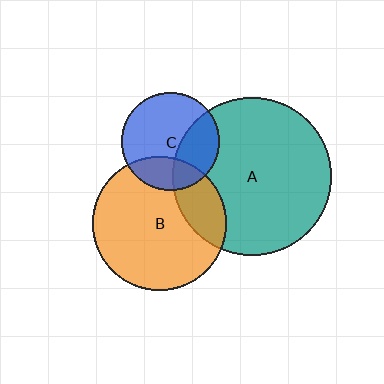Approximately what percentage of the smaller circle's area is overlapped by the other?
Approximately 25%.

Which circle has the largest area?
Circle A (teal).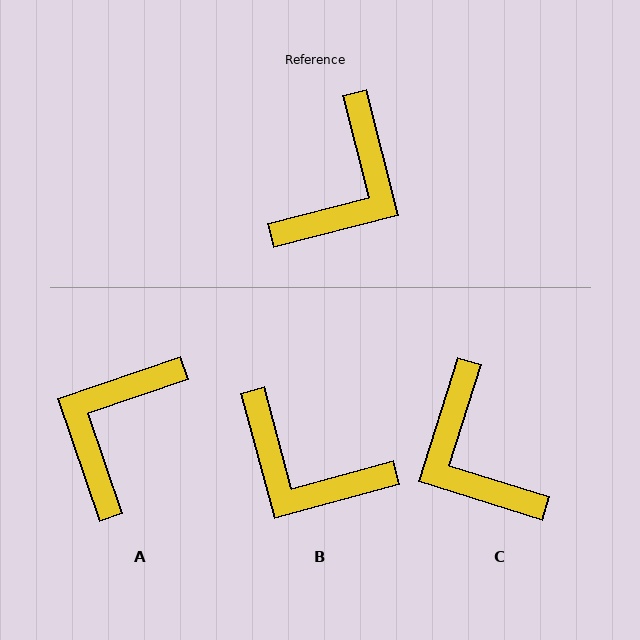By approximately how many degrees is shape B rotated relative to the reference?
Approximately 89 degrees clockwise.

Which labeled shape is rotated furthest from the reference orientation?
A, about 176 degrees away.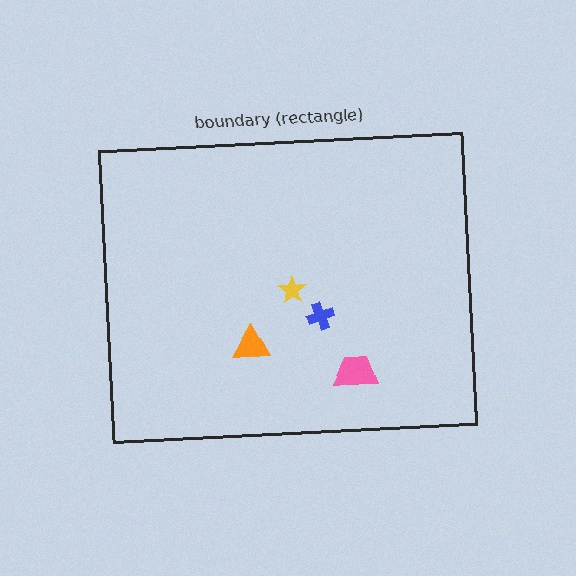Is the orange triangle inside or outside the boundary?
Inside.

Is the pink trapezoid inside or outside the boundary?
Inside.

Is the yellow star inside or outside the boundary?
Inside.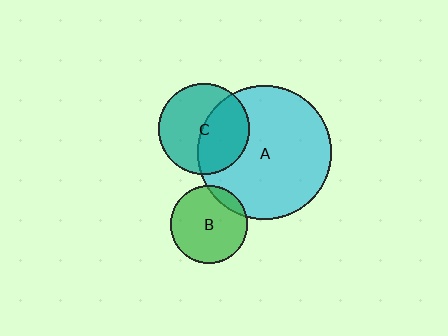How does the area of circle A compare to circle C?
Approximately 2.2 times.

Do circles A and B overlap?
Yes.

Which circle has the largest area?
Circle A (cyan).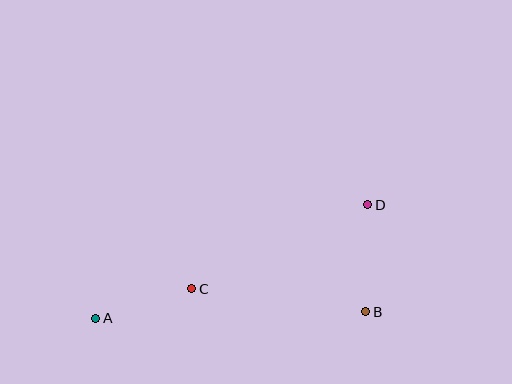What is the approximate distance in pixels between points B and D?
The distance between B and D is approximately 107 pixels.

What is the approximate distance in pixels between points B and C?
The distance between B and C is approximately 176 pixels.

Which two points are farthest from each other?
Points A and D are farthest from each other.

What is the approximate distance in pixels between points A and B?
The distance between A and B is approximately 270 pixels.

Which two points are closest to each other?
Points A and C are closest to each other.